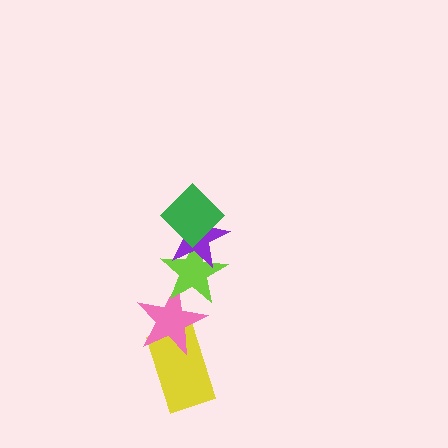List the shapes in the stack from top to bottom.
From top to bottom: the green diamond, the purple star, the lime star, the pink star, the yellow rectangle.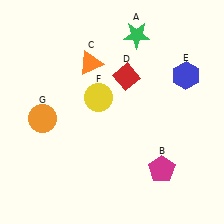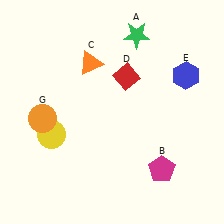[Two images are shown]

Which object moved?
The yellow circle (F) moved left.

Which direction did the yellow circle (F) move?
The yellow circle (F) moved left.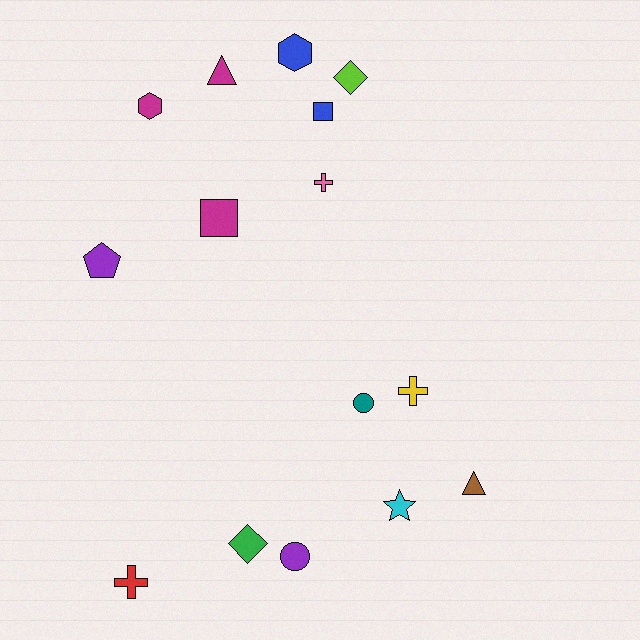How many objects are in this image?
There are 15 objects.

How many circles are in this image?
There are 2 circles.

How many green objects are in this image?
There is 1 green object.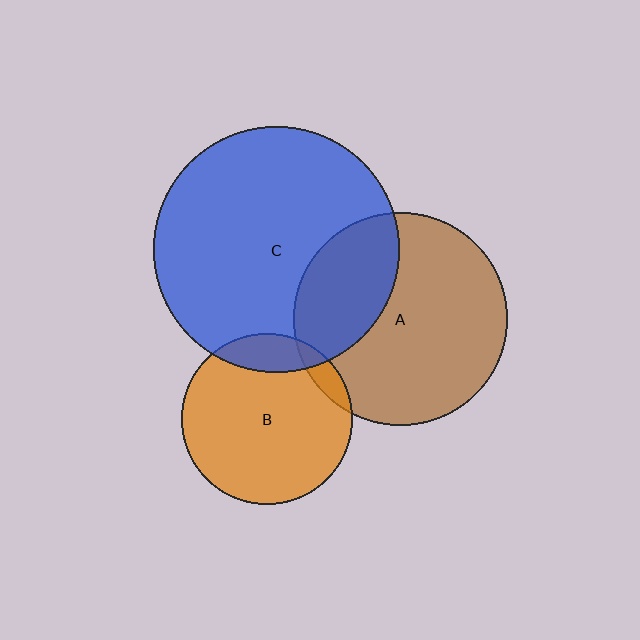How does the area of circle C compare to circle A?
Approximately 1.3 times.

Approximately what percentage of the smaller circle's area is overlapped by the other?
Approximately 15%.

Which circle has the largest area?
Circle C (blue).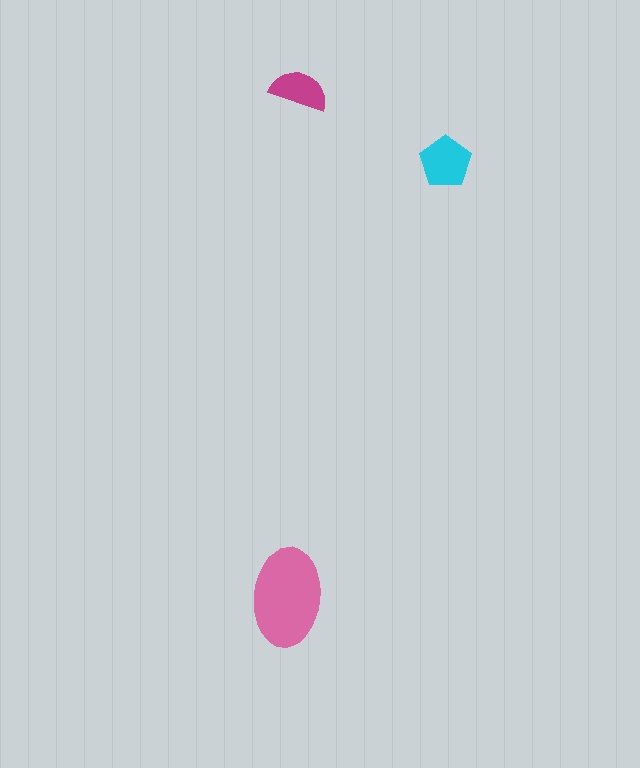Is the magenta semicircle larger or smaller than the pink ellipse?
Smaller.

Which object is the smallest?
The magenta semicircle.